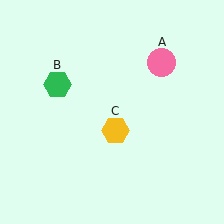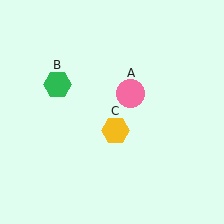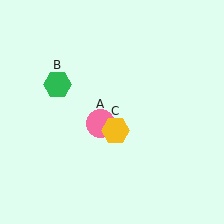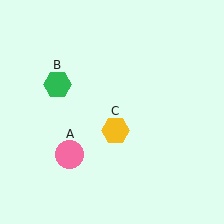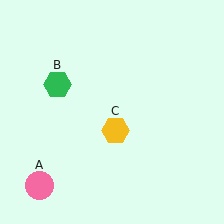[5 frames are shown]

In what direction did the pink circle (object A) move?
The pink circle (object A) moved down and to the left.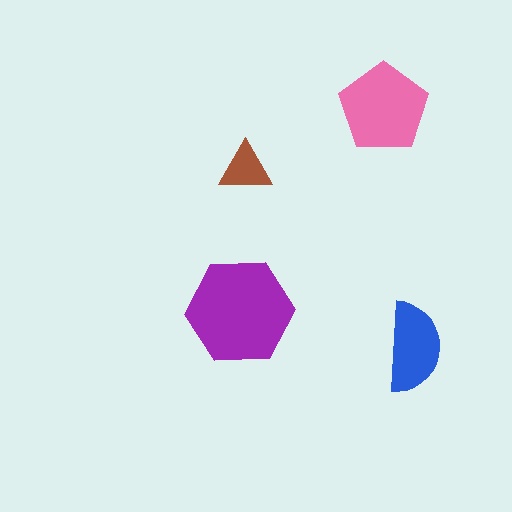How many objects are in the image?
There are 4 objects in the image.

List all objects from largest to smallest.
The purple hexagon, the pink pentagon, the blue semicircle, the brown triangle.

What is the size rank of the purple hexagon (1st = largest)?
1st.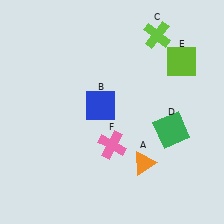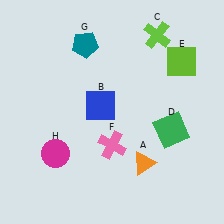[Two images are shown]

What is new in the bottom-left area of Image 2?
A magenta circle (H) was added in the bottom-left area of Image 2.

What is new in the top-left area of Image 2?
A teal pentagon (G) was added in the top-left area of Image 2.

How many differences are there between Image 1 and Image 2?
There are 2 differences between the two images.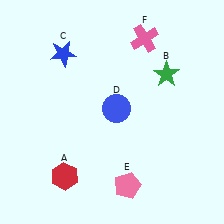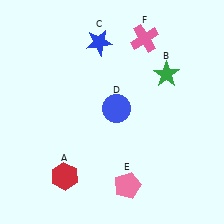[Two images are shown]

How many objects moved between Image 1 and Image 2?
1 object moved between the two images.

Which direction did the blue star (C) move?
The blue star (C) moved right.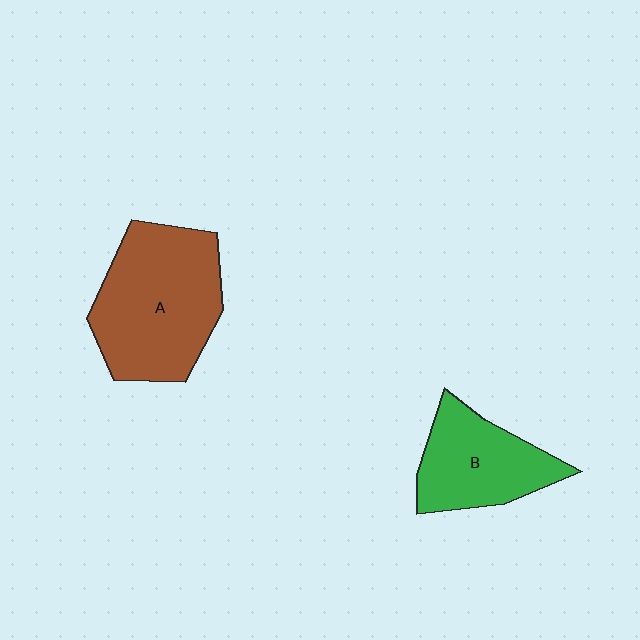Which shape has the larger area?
Shape A (brown).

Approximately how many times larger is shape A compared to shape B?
Approximately 1.5 times.